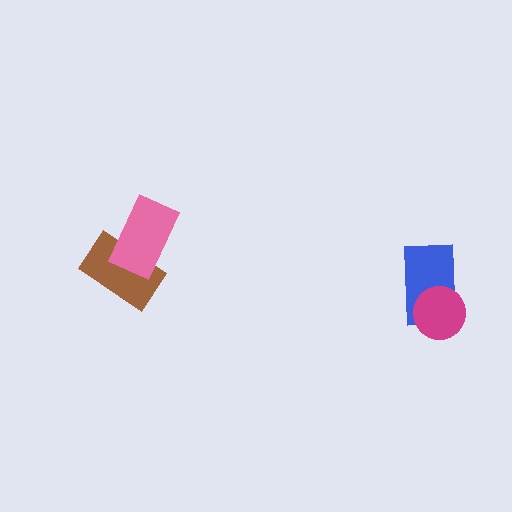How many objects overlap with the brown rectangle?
1 object overlaps with the brown rectangle.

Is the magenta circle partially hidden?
No, no other shape covers it.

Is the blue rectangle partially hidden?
Yes, it is partially covered by another shape.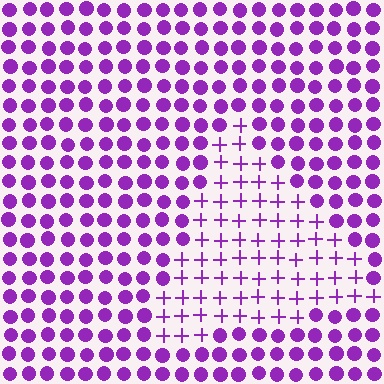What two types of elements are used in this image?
The image uses plus signs inside the triangle region and circles outside it.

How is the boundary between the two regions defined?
The boundary is defined by a change in element shape: plus signs inside vs. circles outside. All elements share the same color and spacing.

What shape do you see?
I see a triangle.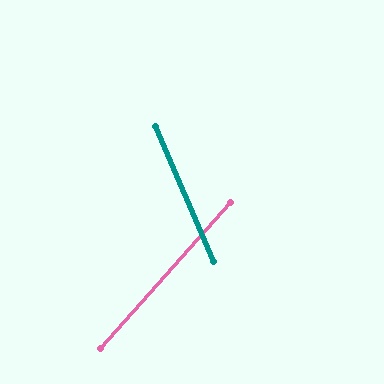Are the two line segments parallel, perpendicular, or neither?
Neither parallel nor perpendicular — they differ by about 65°.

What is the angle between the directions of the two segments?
Approximately 65 degrees.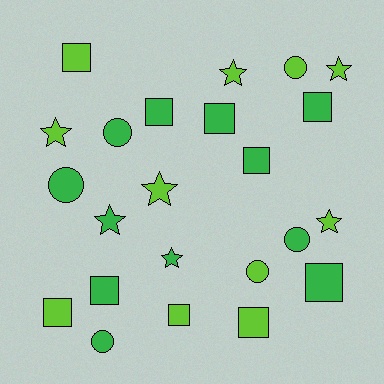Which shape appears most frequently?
Square, with 10 objects.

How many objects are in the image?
There are 23 objects.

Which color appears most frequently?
Green, with 12 objects.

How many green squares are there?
There are 6 green squares.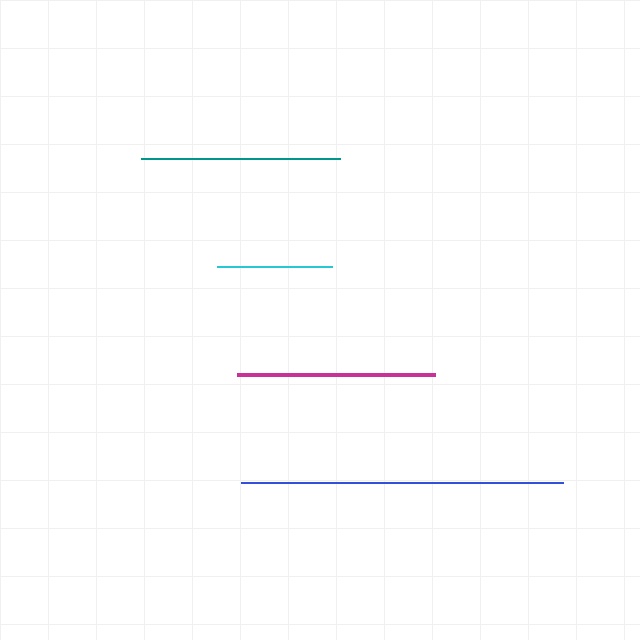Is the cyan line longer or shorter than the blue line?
The blue line is longer than the cyan line.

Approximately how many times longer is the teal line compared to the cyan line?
The teal line is approximately 1.7 times the length of the cyan line.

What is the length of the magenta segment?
The magenta segment is approximately 198 pixels long.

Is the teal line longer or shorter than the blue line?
The blue line is longer than the teal line.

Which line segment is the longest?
The blue line is the longest at approximately 322 pixels.